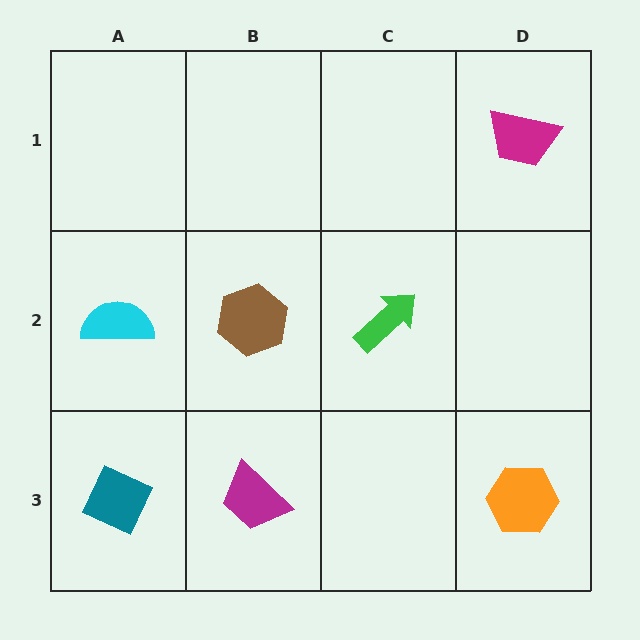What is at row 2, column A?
A cyan semicircle.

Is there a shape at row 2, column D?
No, that cell is empty.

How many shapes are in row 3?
3 shapes.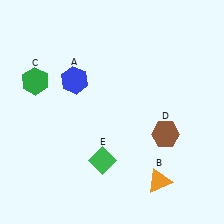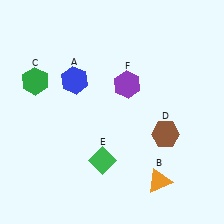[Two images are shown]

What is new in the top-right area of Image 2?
A purple hexagon (F) was added in the top-right area of Image 2.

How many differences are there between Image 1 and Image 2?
There is 1 difference between the two images.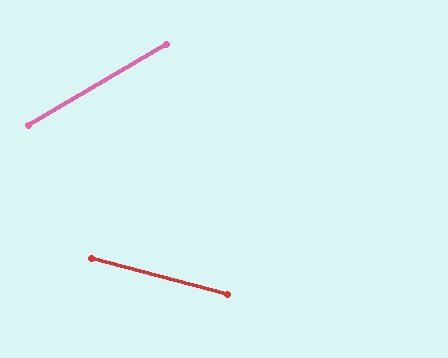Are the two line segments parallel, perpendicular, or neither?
Neither parallel nor perpendicular — they differ by about 45°.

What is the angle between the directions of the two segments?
Approximately 45 degrees.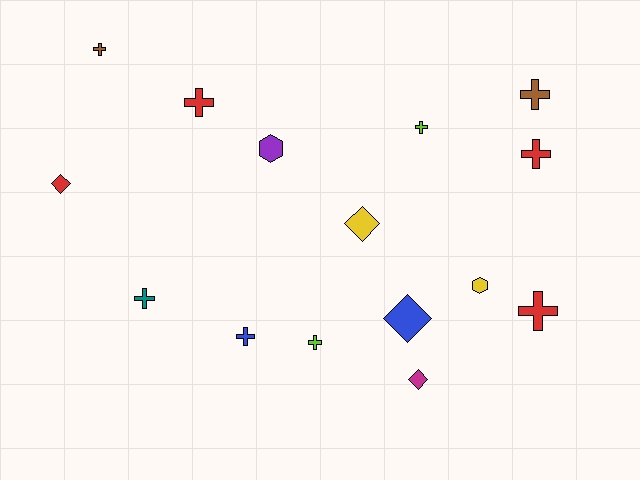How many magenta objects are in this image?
There is 1 magenta object.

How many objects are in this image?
There are 15 objects.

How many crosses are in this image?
There are 9 crosses.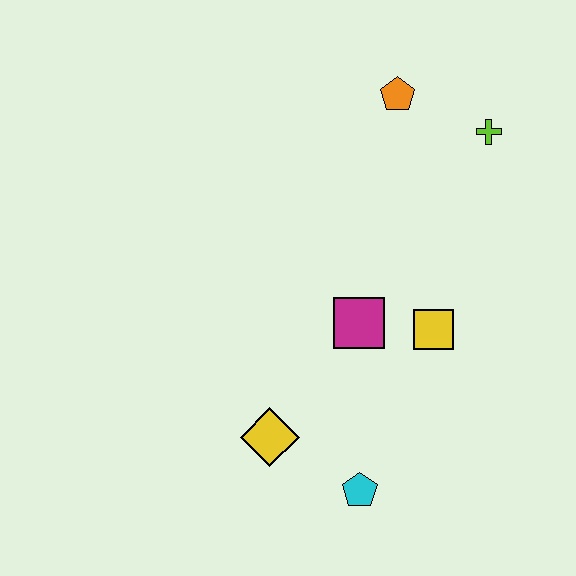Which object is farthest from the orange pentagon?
The cyan pentagon is farthest from the orange pentagon.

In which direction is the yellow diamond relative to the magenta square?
The yellow diamond is below the magenta square.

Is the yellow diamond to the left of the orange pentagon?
Yes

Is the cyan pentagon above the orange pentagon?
No